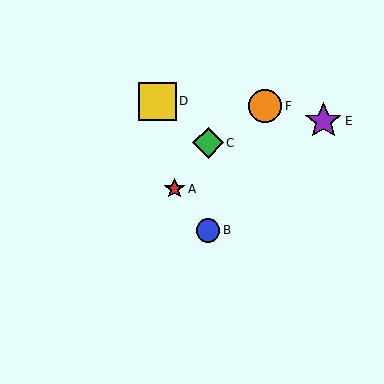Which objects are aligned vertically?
Objects B, C are aligned vertically.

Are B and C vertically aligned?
Yes, both are at x≈208.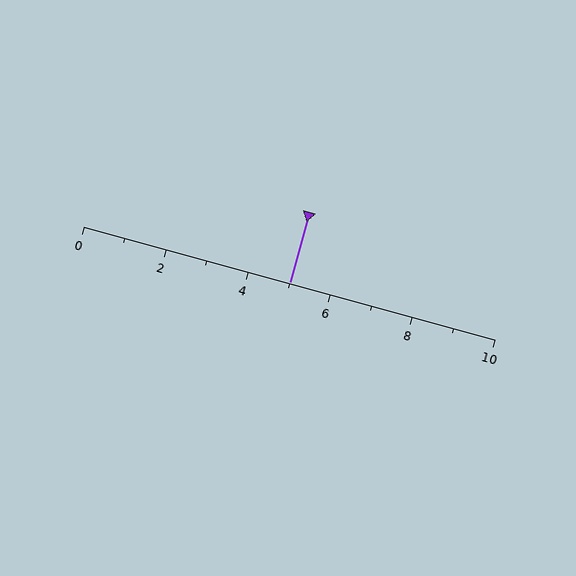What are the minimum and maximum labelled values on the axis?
The axis runs from 0 to 10.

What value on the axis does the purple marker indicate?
The marker indicates approximately 5.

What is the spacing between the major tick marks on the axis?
The major ticks are spaced 2 apart.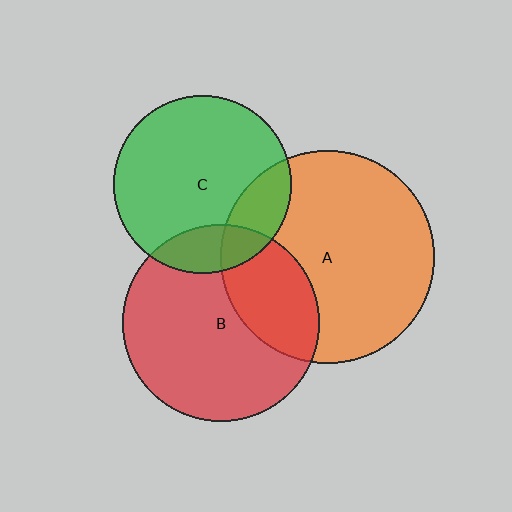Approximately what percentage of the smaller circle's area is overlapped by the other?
Approximately 15%.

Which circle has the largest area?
Circle A (orange).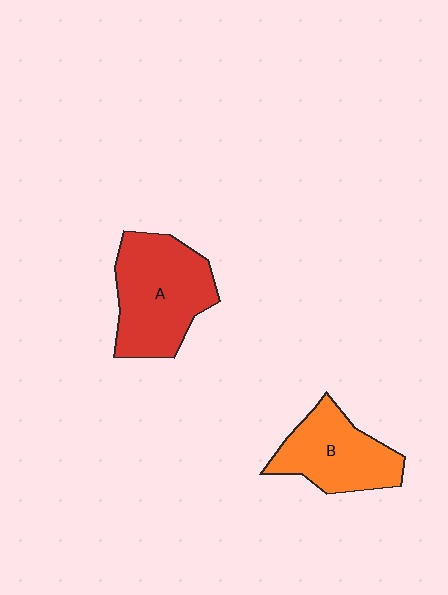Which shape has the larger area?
Shape A (red).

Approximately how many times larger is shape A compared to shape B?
Approximately 1.3 times.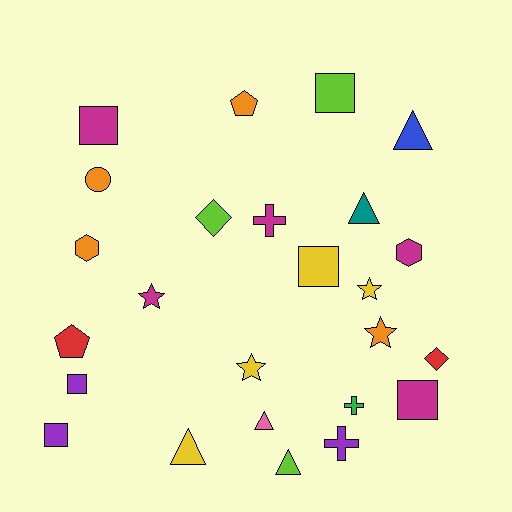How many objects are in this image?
There are 25 objects.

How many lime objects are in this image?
There are 3 lime objects.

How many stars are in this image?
There are 4 stars.